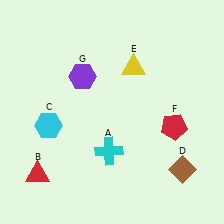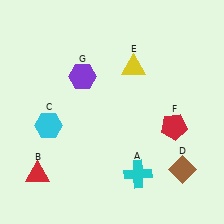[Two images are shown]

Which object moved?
The cyan cross (A) moved right.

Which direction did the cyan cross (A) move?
The cyan cross (A) moved right.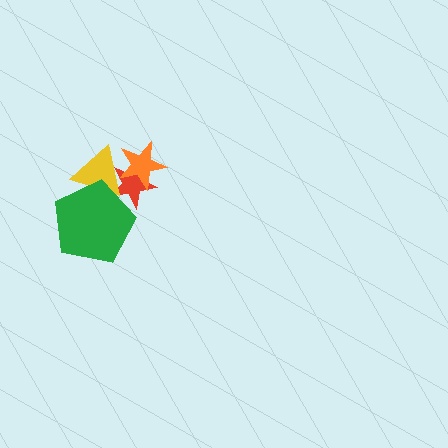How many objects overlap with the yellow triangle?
3 objects overlap with the yellow triangle.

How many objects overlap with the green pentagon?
2 objects overlap with the green pentagon.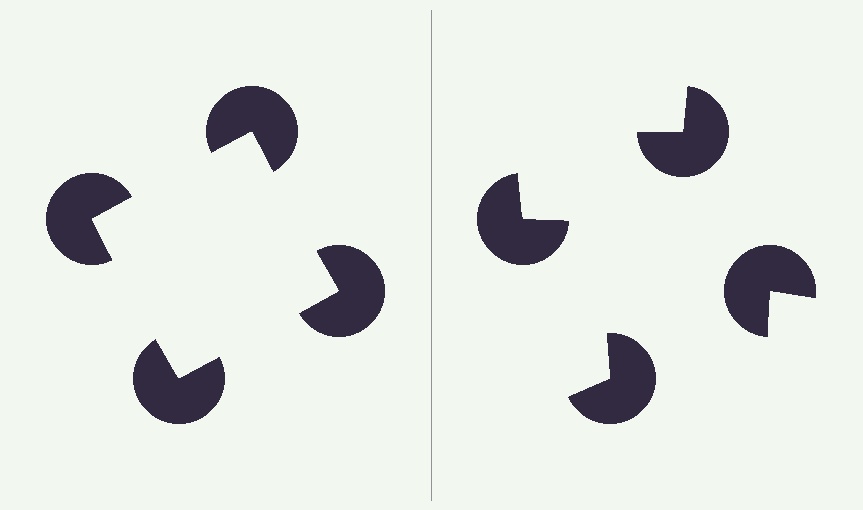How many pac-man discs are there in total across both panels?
8 — 4 on each side.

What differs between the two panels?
The pac-man discs are positioned identically on both sides; only the wedge orientations differ. On the left they align to a square; on the right they are misaligned.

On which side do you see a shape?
An illusory square appears on the left side. On the right side the wedge cuts are rotated, so no coherent shape forms.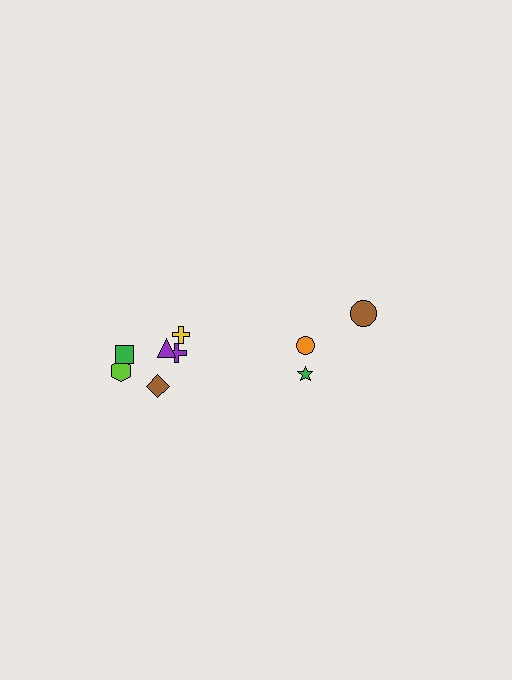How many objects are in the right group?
There are 3 objects.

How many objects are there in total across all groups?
There are 9 objects.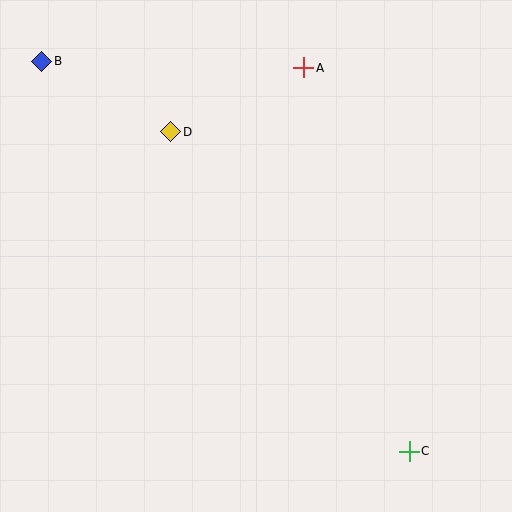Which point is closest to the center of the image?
Point D at (171, 132) is closest to the center.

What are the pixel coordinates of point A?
Point A is at (304, 68).